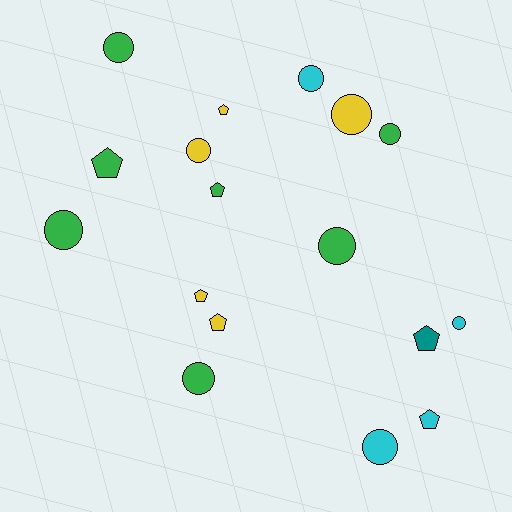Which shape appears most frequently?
Circle, with 10 objects.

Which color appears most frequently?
Green, with 7 objects.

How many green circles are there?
There are 5 green circles.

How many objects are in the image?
There are 17 objects.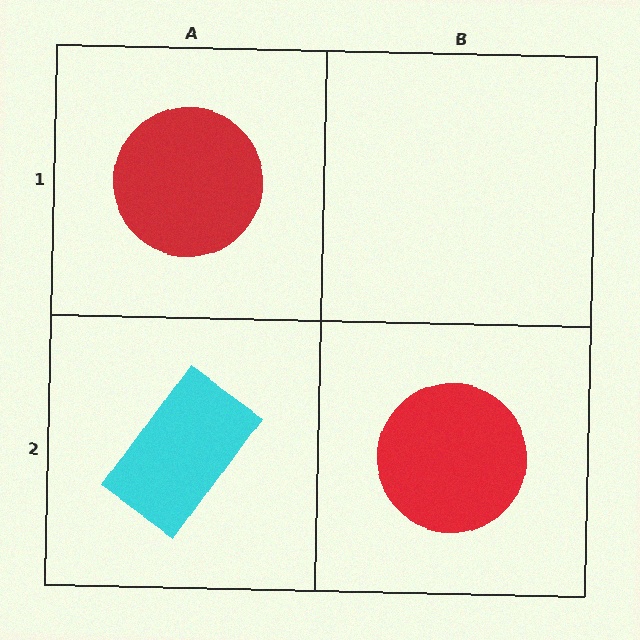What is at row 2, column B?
A red circle.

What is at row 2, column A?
A cyan rectangle.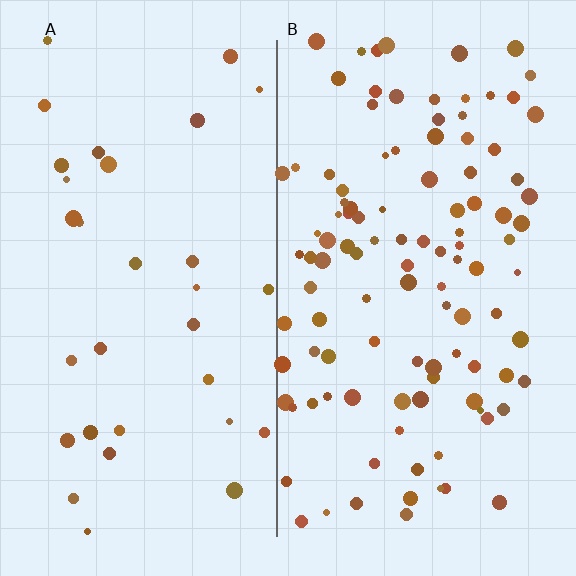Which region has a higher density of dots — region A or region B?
B (the right).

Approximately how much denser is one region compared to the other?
Approximately 3.4× — region B over region A.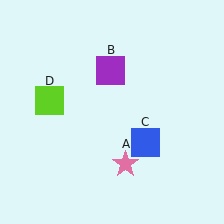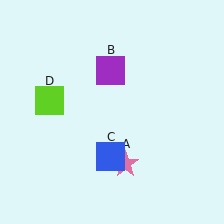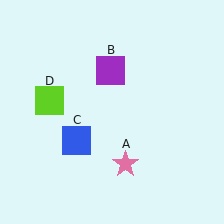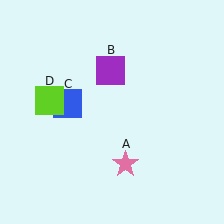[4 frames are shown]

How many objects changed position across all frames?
1 object changed position: blue square (object C).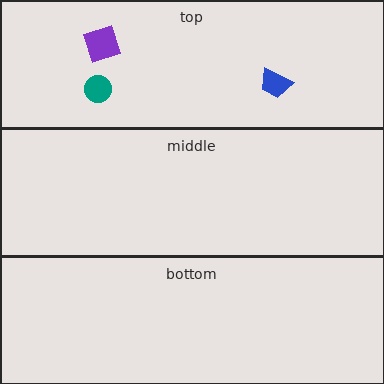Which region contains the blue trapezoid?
The top region.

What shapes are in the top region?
The blue trapezoid, the purple diamond, the teal circle.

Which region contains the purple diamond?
The top region.